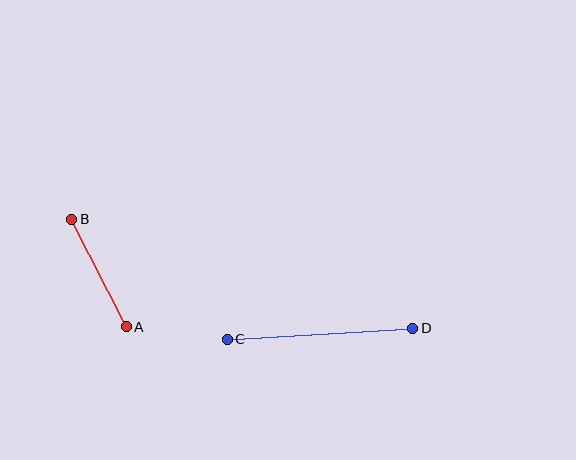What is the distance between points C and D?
The distance is approximately 186 pixels.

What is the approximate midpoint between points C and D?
The midpoint is at approximately (320, 334) pixels.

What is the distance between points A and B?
The distance is approximately 120 pixels.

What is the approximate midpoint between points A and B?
The midpoint is at approximately (99, 273) pixels.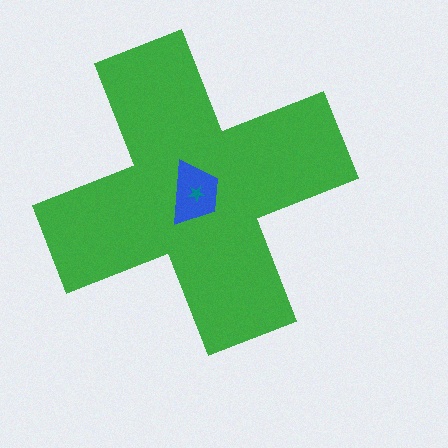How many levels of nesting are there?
3.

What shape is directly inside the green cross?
The blue trapezoid.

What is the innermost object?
The teal star.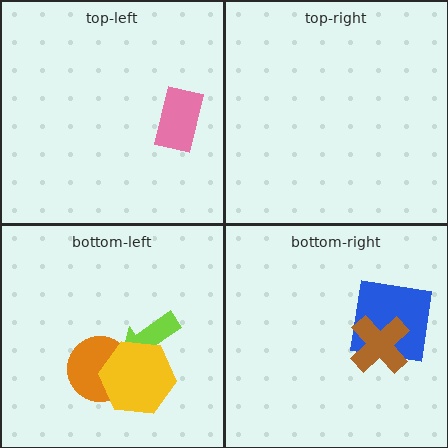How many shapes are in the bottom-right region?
2.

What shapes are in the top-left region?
The pink rectangle.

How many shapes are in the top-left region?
1.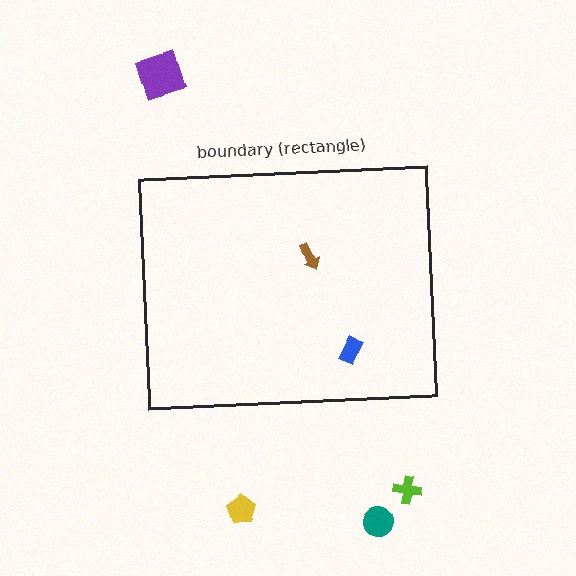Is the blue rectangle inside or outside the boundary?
Inside.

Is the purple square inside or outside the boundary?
Outside.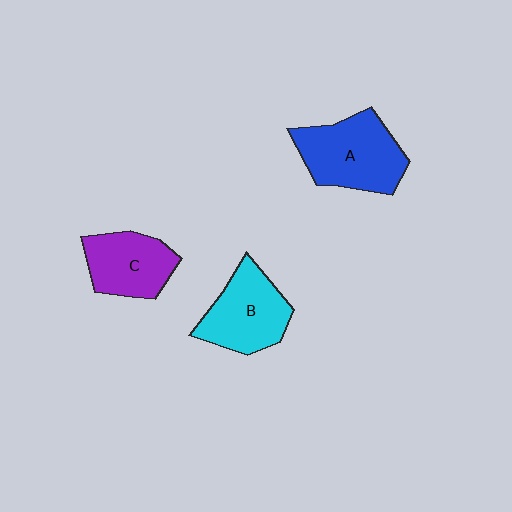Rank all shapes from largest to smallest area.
From largest to smallest: A (blue), B (cyan), C (purple).